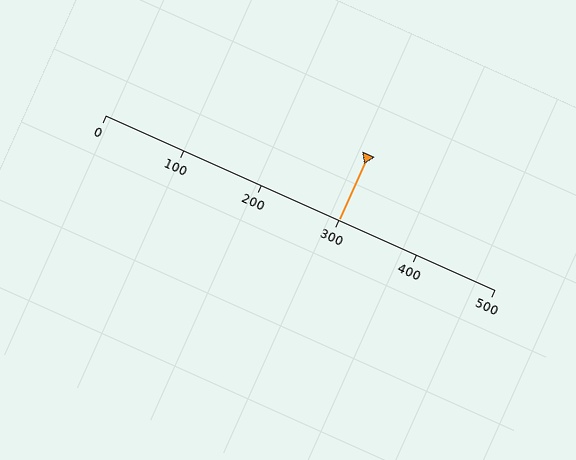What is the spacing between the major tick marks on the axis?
The major ticks are spaced 100 apart.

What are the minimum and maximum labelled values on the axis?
The axis runs from 0 to 500.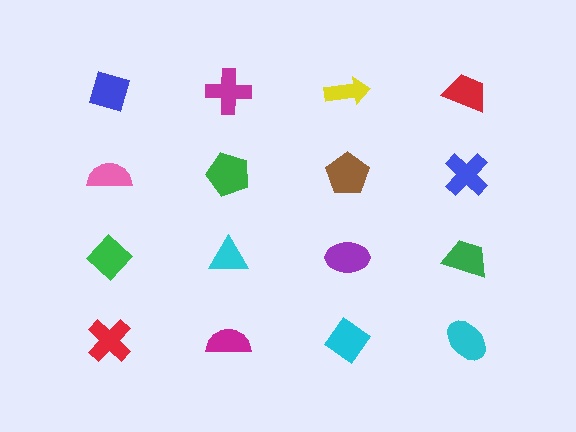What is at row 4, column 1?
A red cross.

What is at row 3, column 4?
A green trapezoid.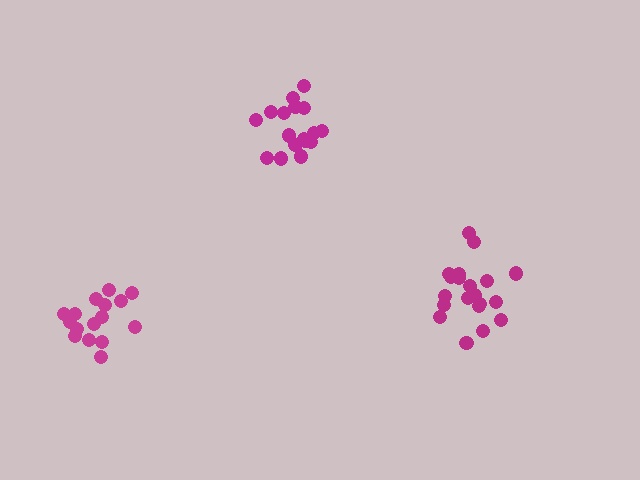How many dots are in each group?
Group 1: 20 dots, Group 2: 16 dots, Group 3: 17 dots (53 total).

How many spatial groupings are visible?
There are 3 spatial groupings.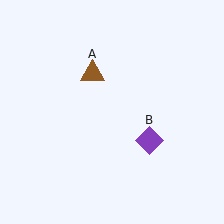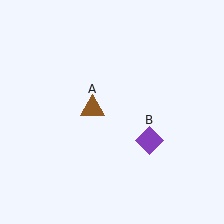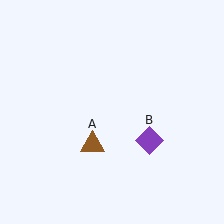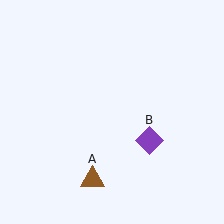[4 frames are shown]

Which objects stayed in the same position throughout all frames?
Purple diamond (object B) remained stationary.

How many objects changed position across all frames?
1 object changed position: brown triangle (object A).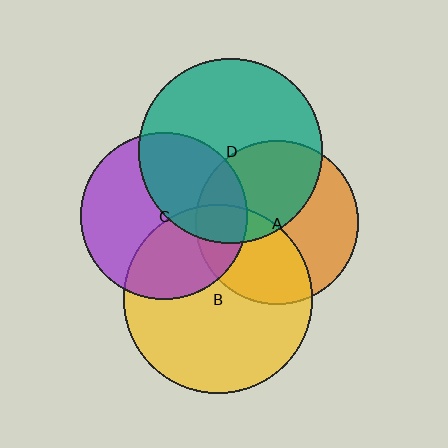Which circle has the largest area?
Circle B (yellow).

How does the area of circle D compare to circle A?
Approximately 1.3 times.